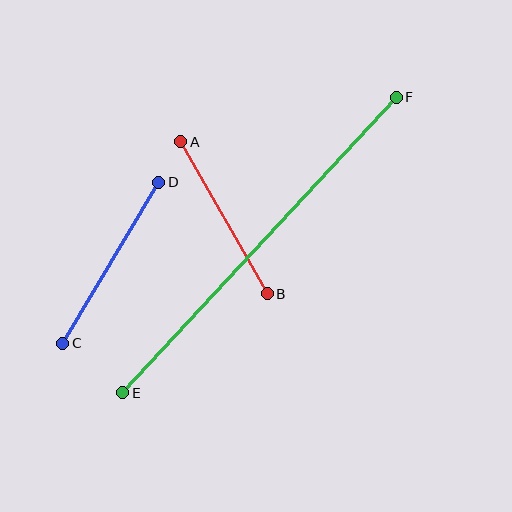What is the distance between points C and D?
The distance is approximately 187 pixels.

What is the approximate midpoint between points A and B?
The midpoint is at approximately (224, 218) pixels.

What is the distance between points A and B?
The distance is approximately 175 pixels.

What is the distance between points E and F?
The distance is approximately 403 pixels.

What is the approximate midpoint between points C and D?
The midpoint is at approximately (111, 263) pixels.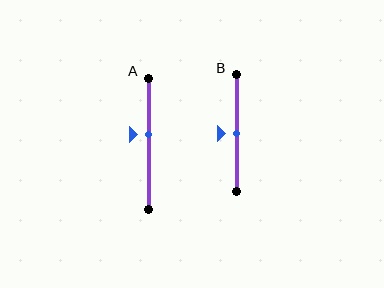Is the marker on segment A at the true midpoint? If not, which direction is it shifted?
No, the marker on segment A is shifted upward by about 7% of the segment length.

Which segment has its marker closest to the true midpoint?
Segment B has its marker closest to the true midpoint.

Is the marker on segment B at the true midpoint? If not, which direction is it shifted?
Yes, the marker on segment B is at the true midpoint.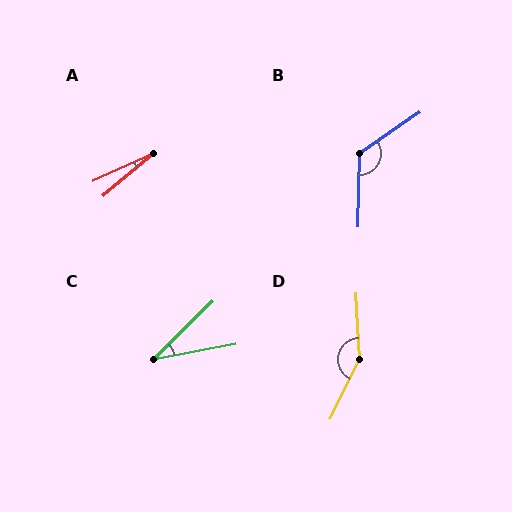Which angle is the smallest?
A, at approximately 15 degrees.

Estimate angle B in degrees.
Approximately 126 degrees.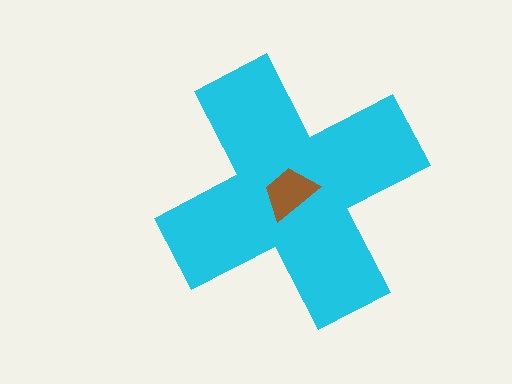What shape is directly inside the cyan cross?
The brown trapezoid.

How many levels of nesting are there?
2.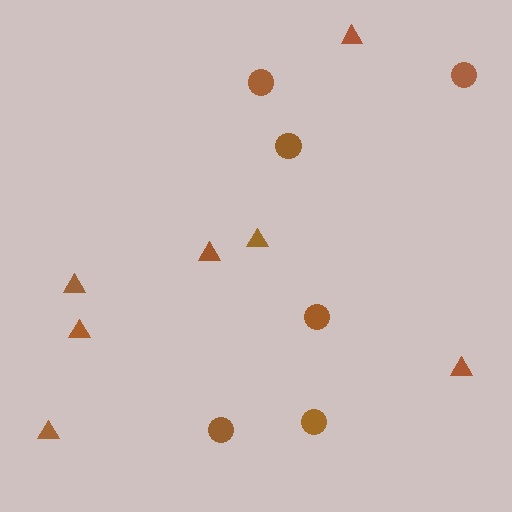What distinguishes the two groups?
There are 2 groups: one group of circles (6) and one group of triangles (7).